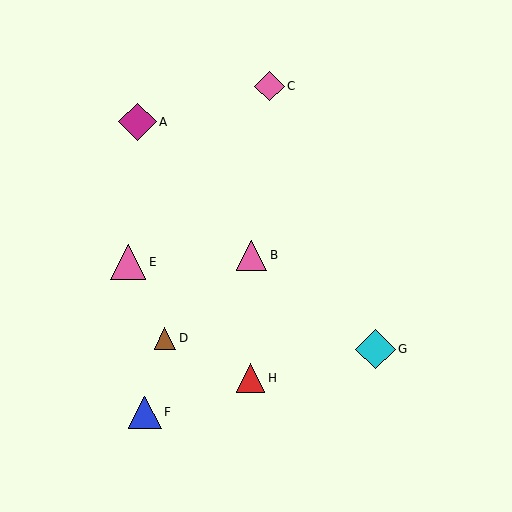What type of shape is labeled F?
Shape F is a blue triangle.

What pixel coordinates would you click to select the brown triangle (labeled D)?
Click at (165, 338) to select the brown triangle D.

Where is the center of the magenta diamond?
The center of the magenta diamond is at (138, 122).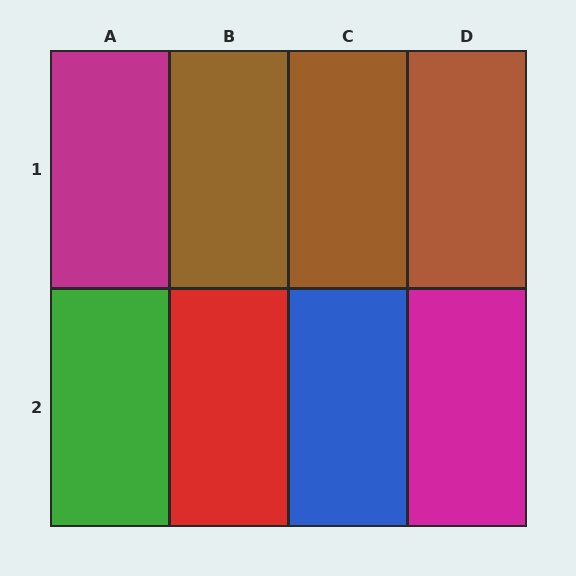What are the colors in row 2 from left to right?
Green, red, blue, magenta.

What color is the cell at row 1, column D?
Brown.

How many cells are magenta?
2 cells are magenta.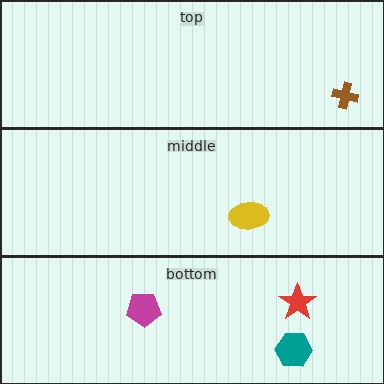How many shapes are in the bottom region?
3.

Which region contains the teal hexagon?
The bottom region.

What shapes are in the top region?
The brown cross.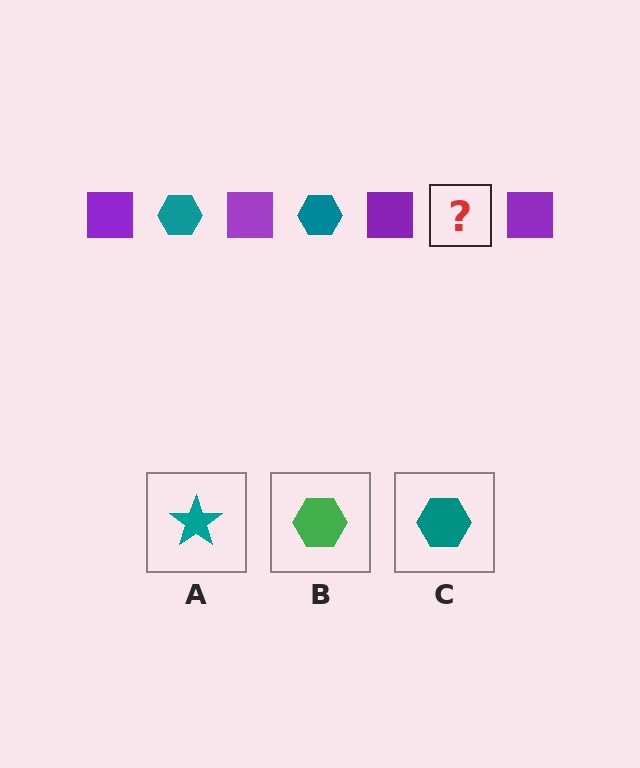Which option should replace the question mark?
Option C.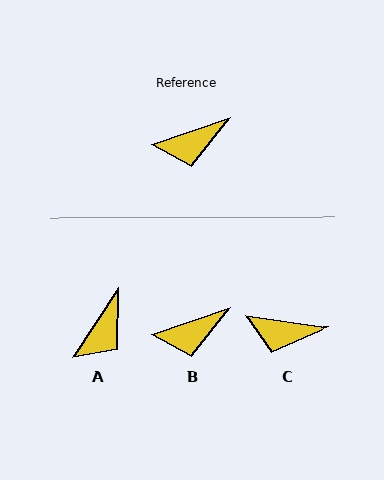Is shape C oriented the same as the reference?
No, it is off by about 27 degrees.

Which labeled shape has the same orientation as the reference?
B.